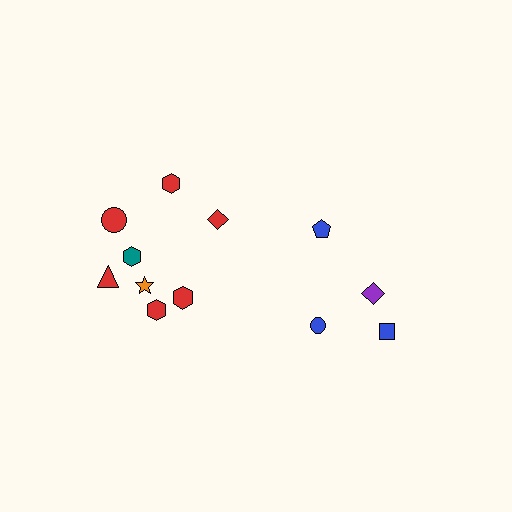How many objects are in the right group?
There are 4 objects.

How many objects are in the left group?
There are 8 objects.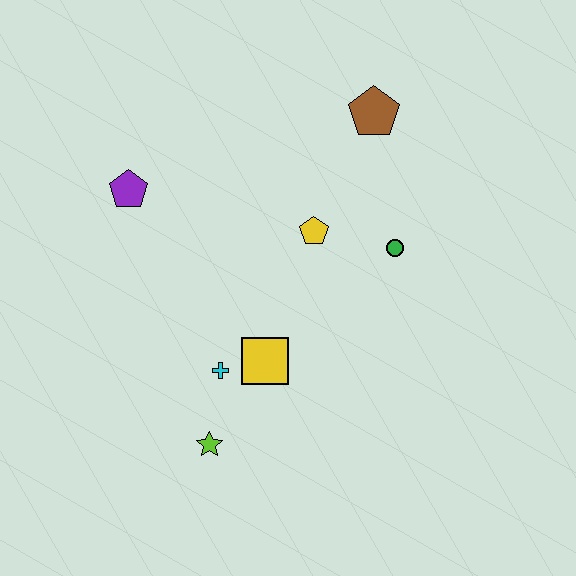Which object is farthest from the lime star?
The brown pentagon is farthest from the lime star.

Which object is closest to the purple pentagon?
The yellow pentagon is closest to the purple pentagon.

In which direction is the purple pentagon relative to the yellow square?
The purple pentagon is above the yellow square.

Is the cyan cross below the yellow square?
Yes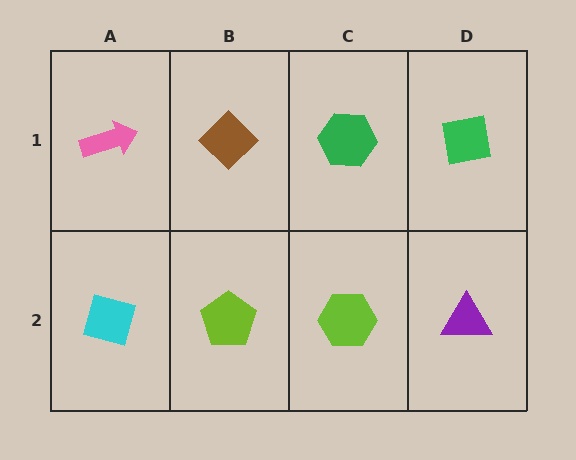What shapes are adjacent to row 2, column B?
A brown diamond (row 1, column B), a cyan square (row 2, column A), a lime hexagon (row 2, column C).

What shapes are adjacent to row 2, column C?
A green hexagon (row 1, column C), a lime pentagon (row 2, column B), a purple triangle (row 2, column D).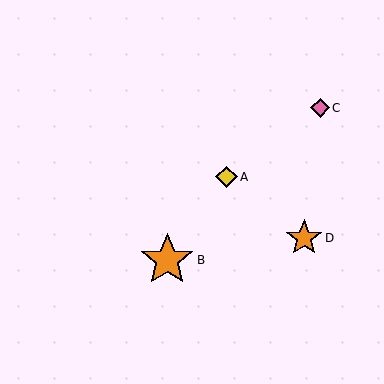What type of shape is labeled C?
Shape C is a pink diamond.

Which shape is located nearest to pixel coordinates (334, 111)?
The pink diamond (labeled C) at (320, 108) is nearest to that location.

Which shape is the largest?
The orange star (labeled B) is the largest.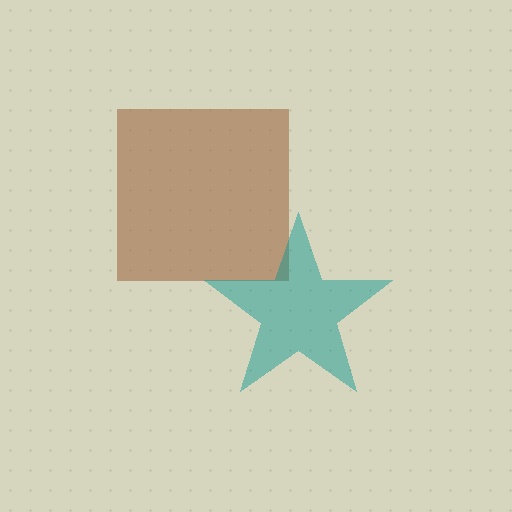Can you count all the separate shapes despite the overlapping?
Yes, there are 2 separate shapes.